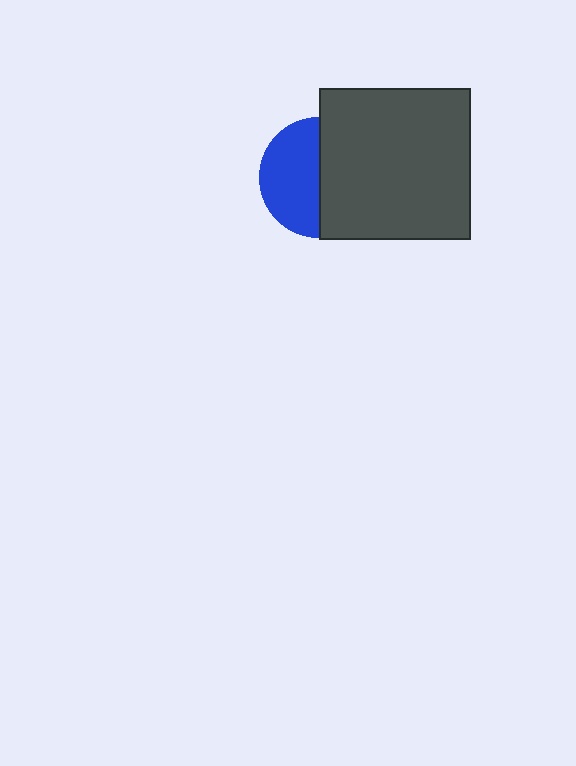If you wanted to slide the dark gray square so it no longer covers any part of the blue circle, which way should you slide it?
Slide it right — that is the most direct way to separate the two shapes.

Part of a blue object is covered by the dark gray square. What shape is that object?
It is a circle.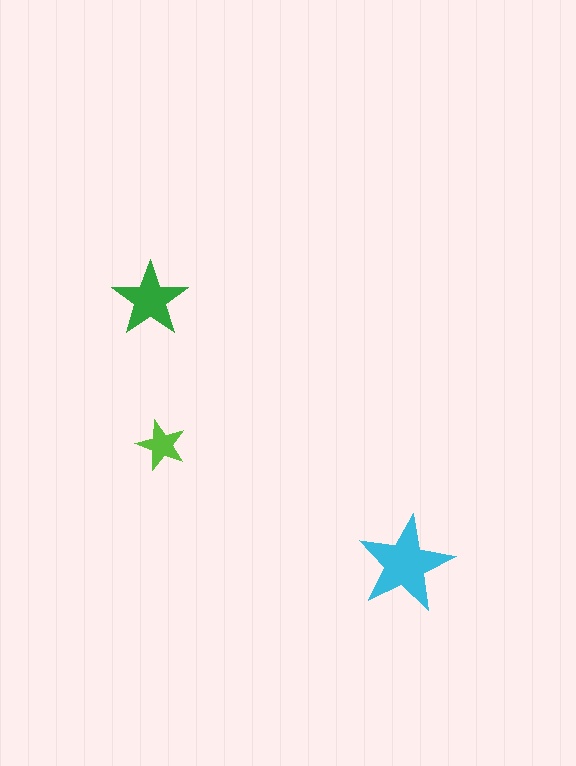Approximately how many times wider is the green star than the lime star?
About 1.5 times wider.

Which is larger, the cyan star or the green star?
The cyan one.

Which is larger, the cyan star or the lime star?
The cyan one.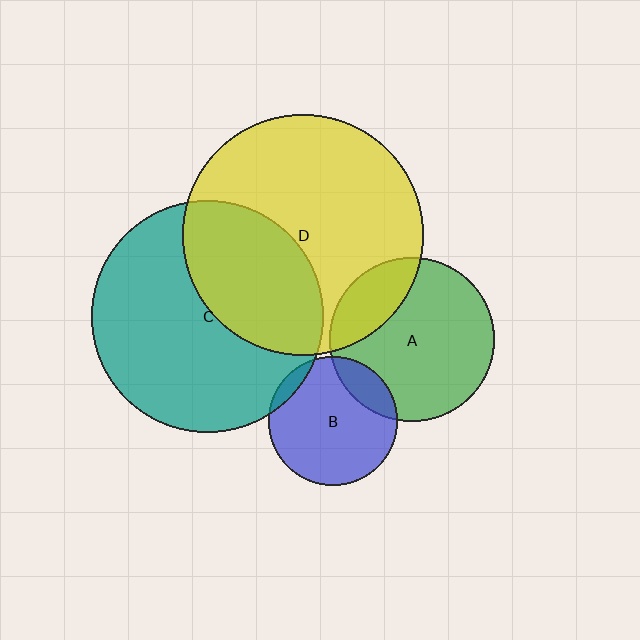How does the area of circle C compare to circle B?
Approximately 3.2 times.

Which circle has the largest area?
Circle D (yellow).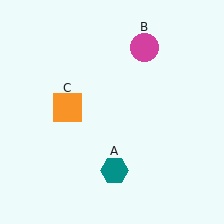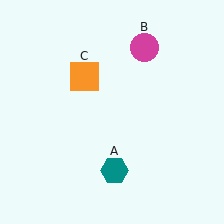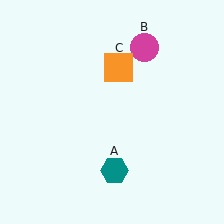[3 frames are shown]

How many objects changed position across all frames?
1 object changed position: orange square (object C).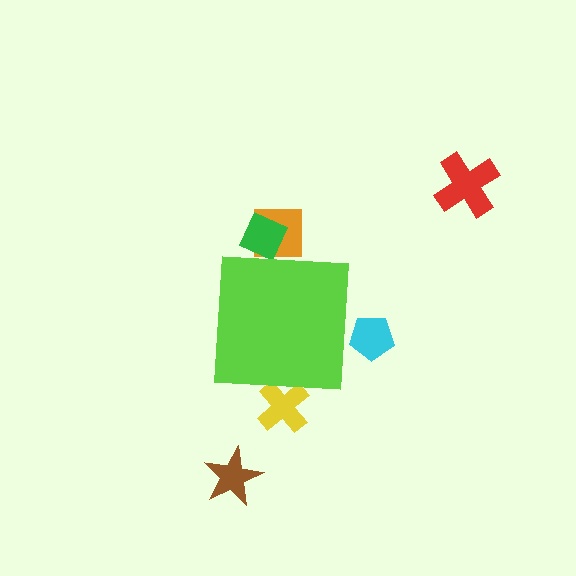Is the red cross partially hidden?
No, the red cross is fully visible.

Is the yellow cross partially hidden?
Yes, the yellow cross is partially hidden behind the lime square.